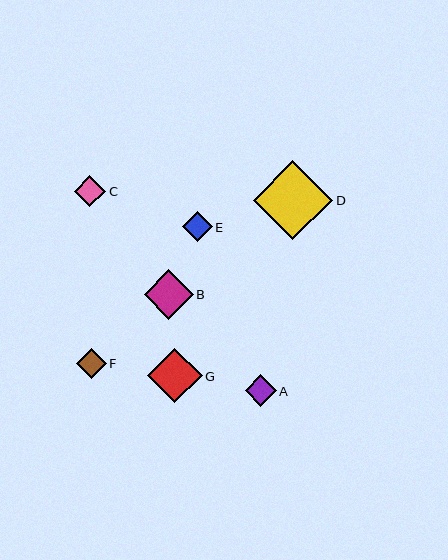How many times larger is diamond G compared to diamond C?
Diamond G is approximately 1.7 times the size of diamond C.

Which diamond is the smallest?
Diamond E is the smallest with a size of approximately 30 pixels.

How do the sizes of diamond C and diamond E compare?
Diamond C and diamond E are approximately the same size.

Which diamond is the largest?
Diamond D is the largest with a size of approximately 79 pixels.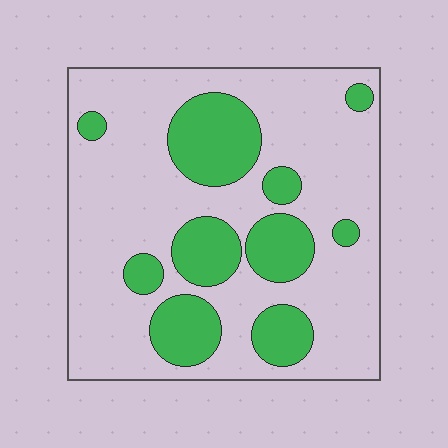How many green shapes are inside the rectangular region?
10.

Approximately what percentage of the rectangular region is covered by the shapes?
Approximately 25%.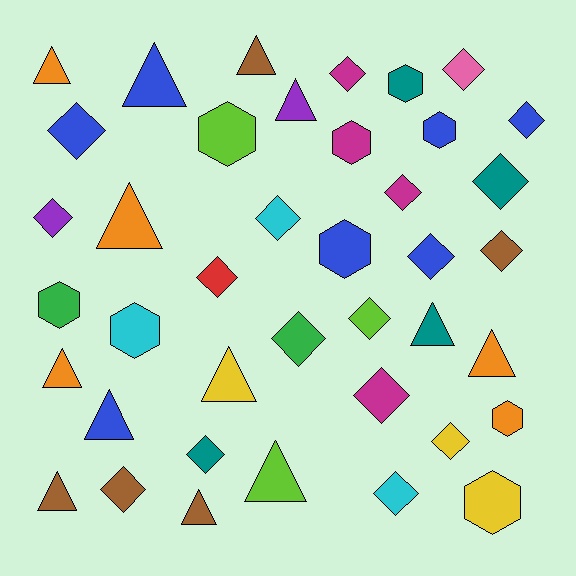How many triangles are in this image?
There are 13 triangles.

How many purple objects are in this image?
There are 2 purple objects.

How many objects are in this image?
There are 40 objects.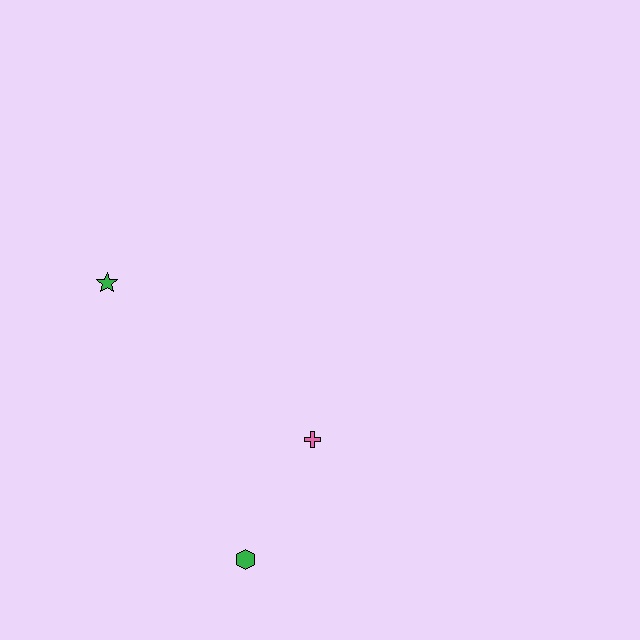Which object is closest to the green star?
The pink cross is closest to the green star.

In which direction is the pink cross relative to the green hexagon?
The pink cross is above the green hexagon.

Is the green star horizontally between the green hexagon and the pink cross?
No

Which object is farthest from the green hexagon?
The green star is farthest from the green hexagon.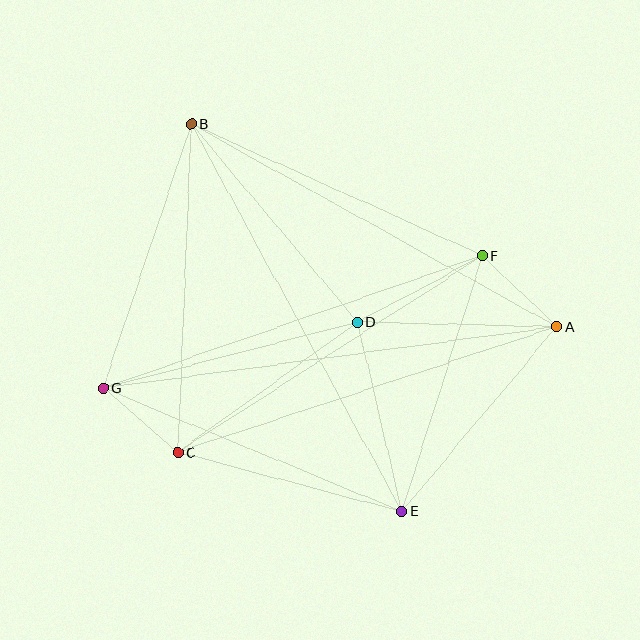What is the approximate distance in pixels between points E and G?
The distance between E and G is approximately 323 pixels.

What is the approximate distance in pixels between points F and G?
The distance between F and G is approximately 402 pixels.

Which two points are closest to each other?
Points C and G are closest to each other.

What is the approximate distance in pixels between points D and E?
The distance between D and E is approximately 194 pixels.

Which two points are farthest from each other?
Points A and G are farthest from each other.